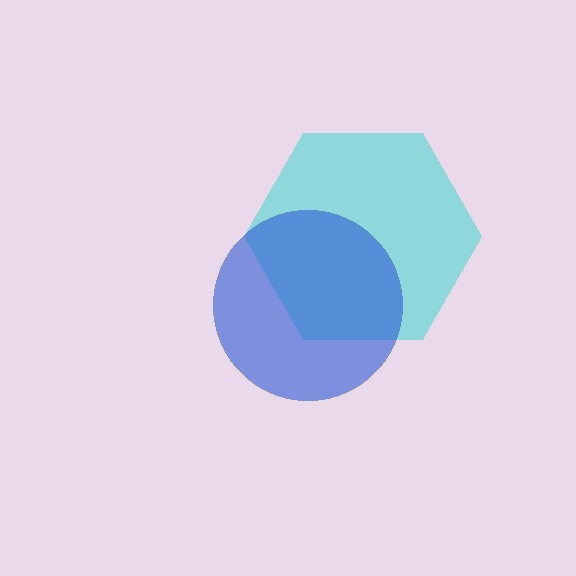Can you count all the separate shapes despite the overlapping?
Yes, there are 2 separate shapes.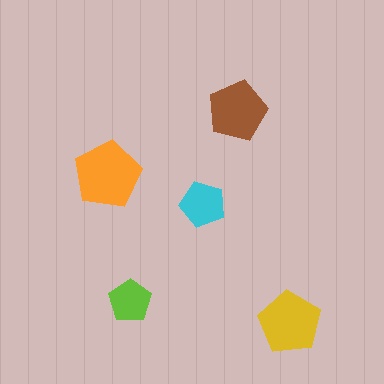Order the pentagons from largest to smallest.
the orange one, the yellow one, the brown one, the cyan one, the lime one.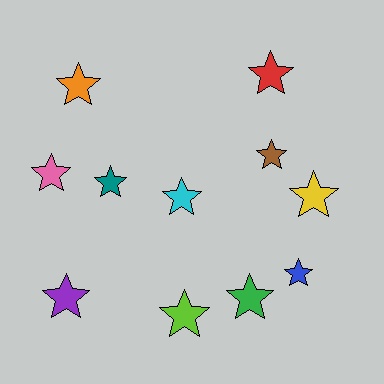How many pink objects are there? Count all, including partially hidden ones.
There is 1 pink object.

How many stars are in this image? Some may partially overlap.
There are 11 stars.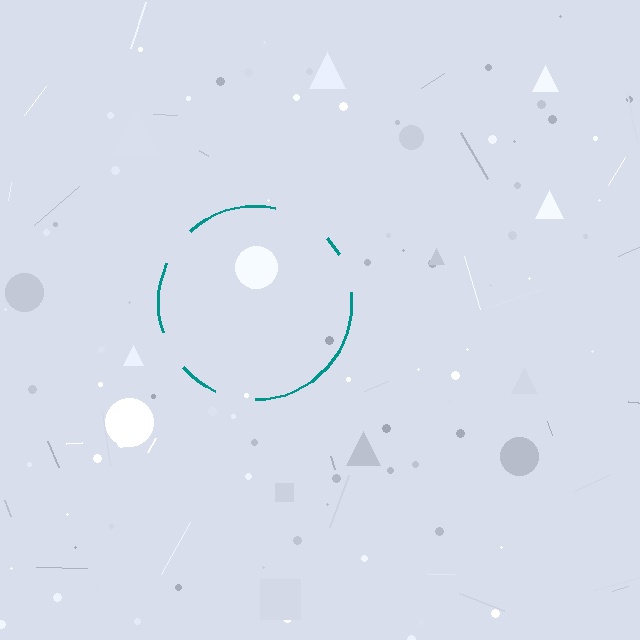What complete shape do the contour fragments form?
The contour fragments form a circle.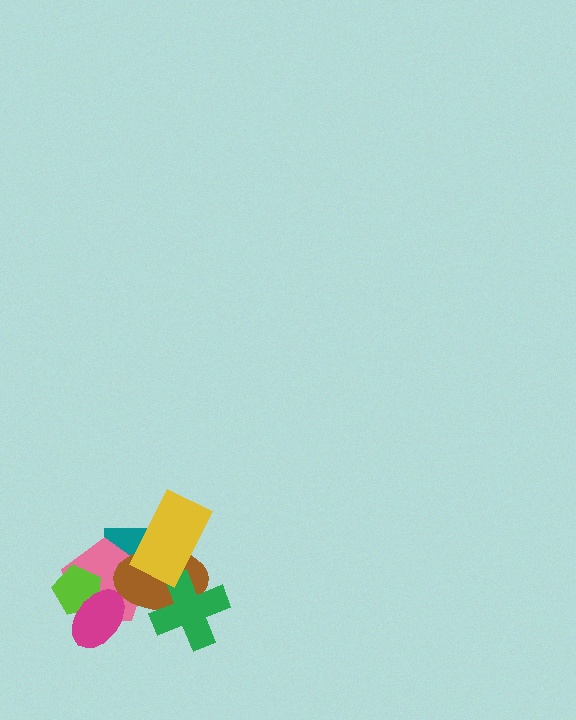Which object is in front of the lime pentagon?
The magenta ellipse is in front of the lime pentagon.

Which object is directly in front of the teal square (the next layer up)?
The pink pentagon is directly in front of the teal square.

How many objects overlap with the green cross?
1 object overlaps with the green cross.